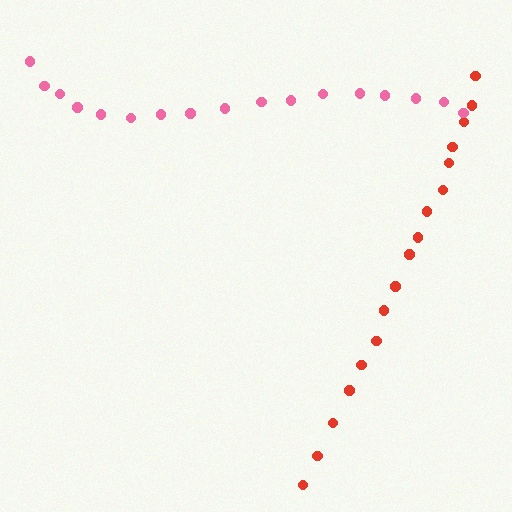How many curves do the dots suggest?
There are 2 distinct paths.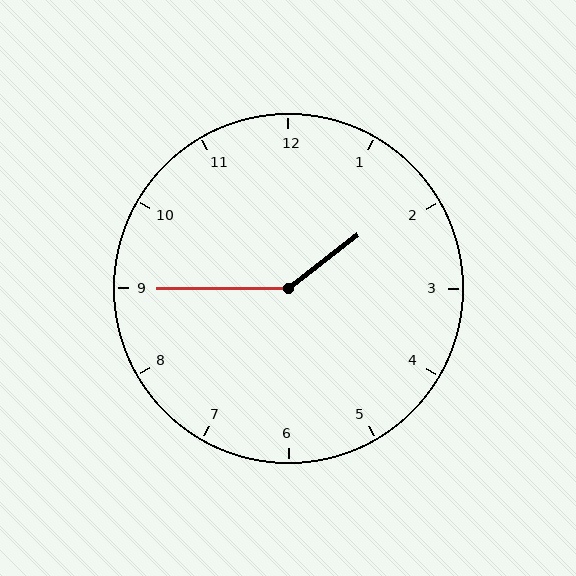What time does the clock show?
1:45.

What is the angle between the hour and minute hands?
Approximately 142 degrees.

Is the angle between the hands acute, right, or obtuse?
It is obtuse.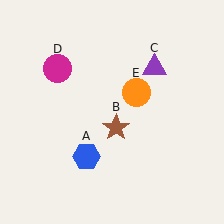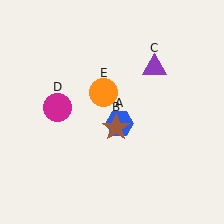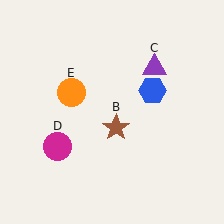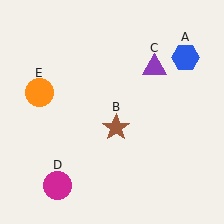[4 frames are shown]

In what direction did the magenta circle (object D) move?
The magenta circle (object D) moved down.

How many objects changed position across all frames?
3 objects changed position: blue hexagon (object A), magenta circle (object D), orange circle (object E).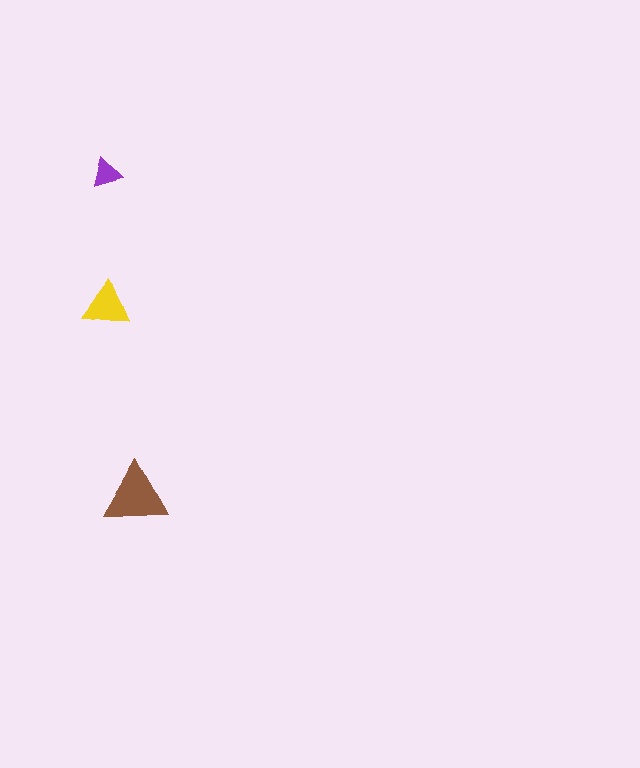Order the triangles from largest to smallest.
the brown one, the yellow one, the purple one.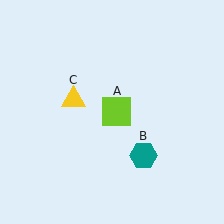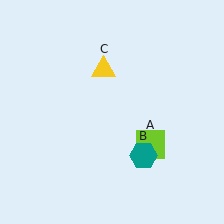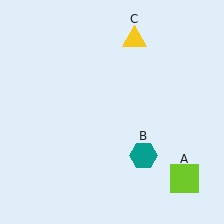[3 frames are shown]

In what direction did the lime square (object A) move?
The lime square (object A) moved down and to the right.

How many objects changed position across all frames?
2 objects changed position: lime square (object A), yellow triangle (object C).